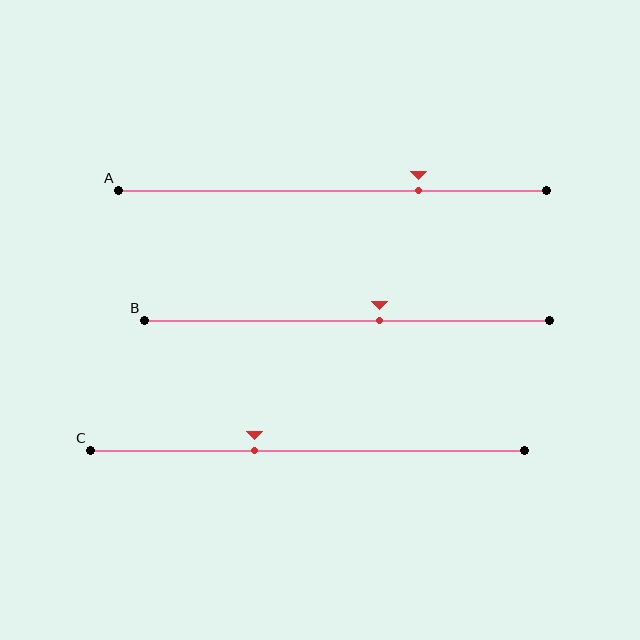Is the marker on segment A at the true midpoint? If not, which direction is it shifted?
No, the marker on segment A is shifted to the right by about 20% of the segment length.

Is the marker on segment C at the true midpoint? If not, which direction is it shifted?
No, the marker on segment C is shifted to the left by about 12% of the segment length.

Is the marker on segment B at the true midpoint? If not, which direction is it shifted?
No, the marker on segment B is shifted to the right by about 8% of the segment length.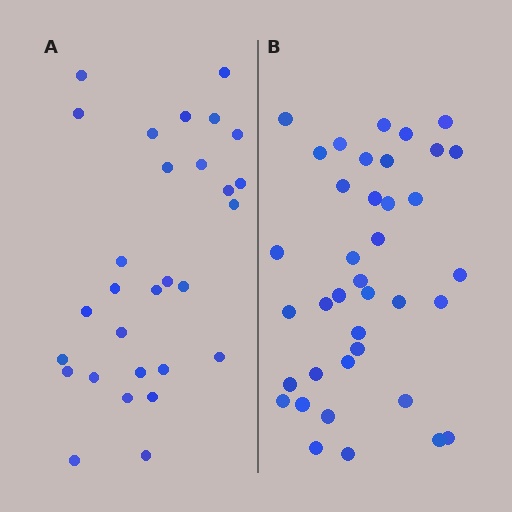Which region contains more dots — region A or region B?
Region B (the right region) has more dots.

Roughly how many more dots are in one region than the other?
Region B has roughly 8 or so more dots than region A.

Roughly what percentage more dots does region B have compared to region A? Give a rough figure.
About 30% more.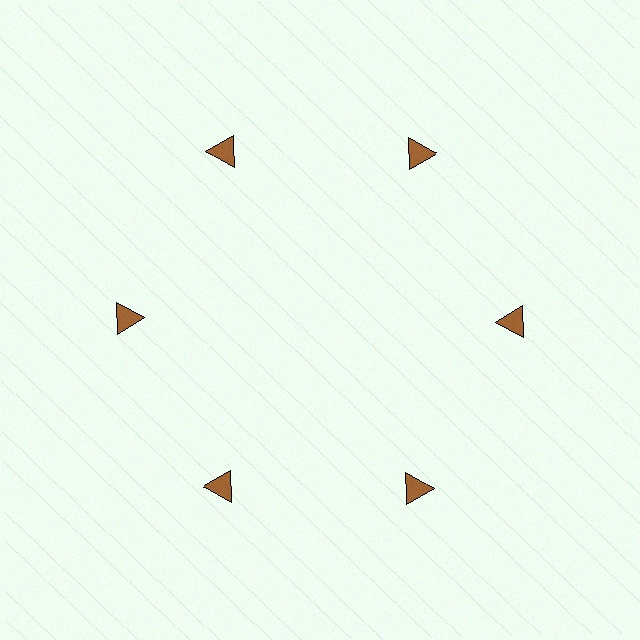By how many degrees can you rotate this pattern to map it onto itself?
The pattern maps onto itself every 60 degrees of rotation.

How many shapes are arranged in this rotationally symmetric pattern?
There are 6 shapes, arranged in 6 groups of 1.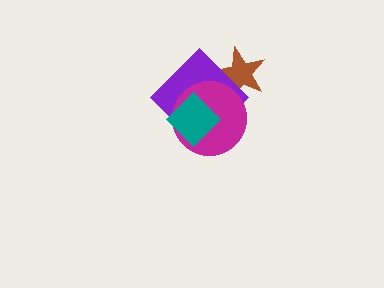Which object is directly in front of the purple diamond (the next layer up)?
The magenta circle is directly in front of the purple diamond.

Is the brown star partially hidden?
Yes, it is partially covered by another shape.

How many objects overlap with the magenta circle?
3 objects overlap with the magenta circle.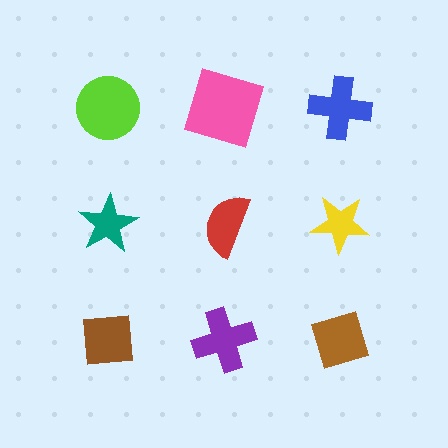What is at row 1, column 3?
A blue cross.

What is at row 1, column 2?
A pink square.